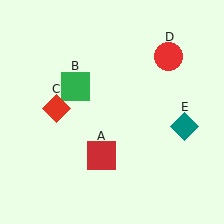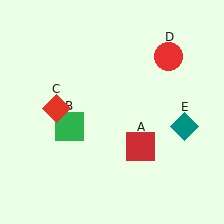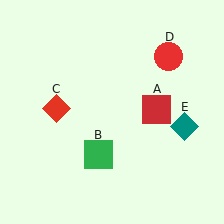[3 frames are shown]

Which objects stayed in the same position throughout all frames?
Red diamond (object C) and red circle (object D) and teal diamond (object E) remained stationary.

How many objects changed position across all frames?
2 objects changed position: red square (object A), green square (object B).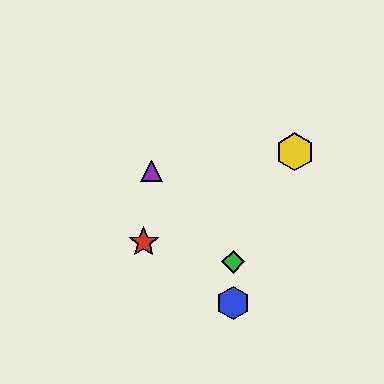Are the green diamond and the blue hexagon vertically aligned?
Yes, both are at x≈233.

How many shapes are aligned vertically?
2 shapes (the blue hexagon, the green diamond) are aligned vertically.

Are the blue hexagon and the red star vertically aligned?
No, the blue hexagon is at x≈233 and the red star is at x≈144.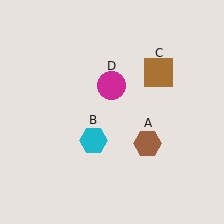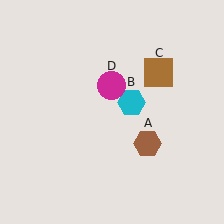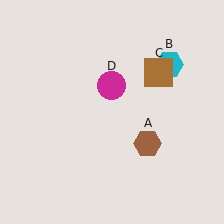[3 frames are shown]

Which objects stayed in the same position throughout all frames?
Brown hexagon (object A) and brown square (object C) and magenta circle (object D) remained stationary.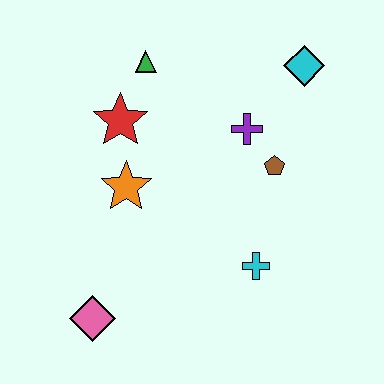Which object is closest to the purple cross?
The brown pentagon is closest to the purple cross.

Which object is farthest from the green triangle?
The pink diamond is farthest from the green triangle.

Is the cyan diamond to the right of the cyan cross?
Yes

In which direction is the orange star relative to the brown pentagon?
The orange star is to the left of the brown pentagon.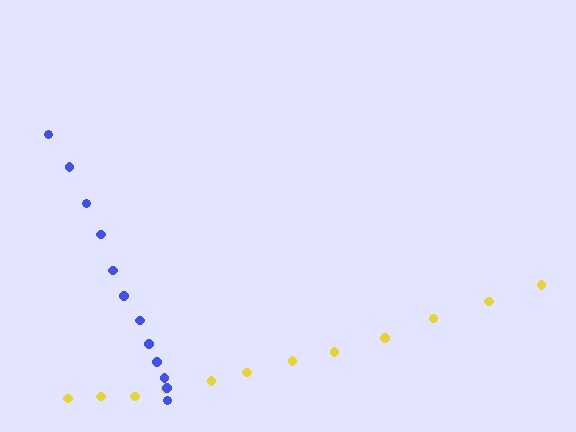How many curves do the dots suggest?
There are 2 distinct paths.